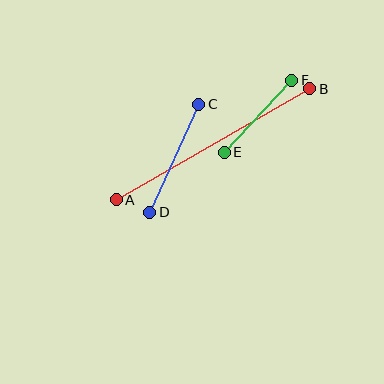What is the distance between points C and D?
The distance is approximately 118 pixels.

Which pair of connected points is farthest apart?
Points A and B are farthest apart.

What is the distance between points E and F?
The distance is approximately 99 pixels.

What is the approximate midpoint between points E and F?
The midpoint is at approximately (258, 116) pixels.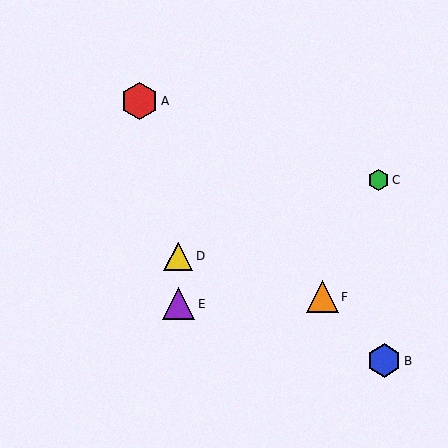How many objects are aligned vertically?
2 objects (D, E) are aligned vertically.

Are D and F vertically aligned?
No, D is at x≈178 and F is at x≈322.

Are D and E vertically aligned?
Yes, both are at x≈178.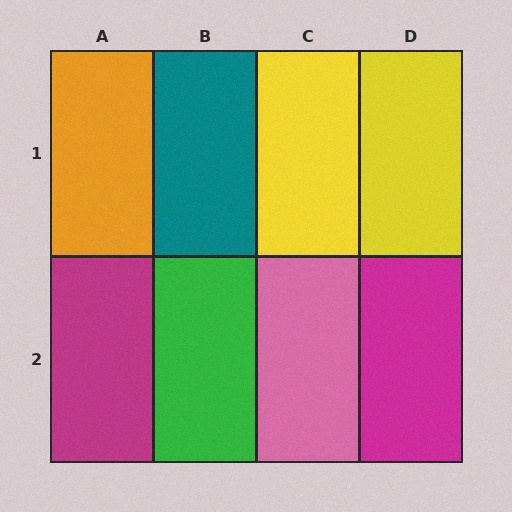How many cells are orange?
1 cell is orange.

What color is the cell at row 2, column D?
Magenta.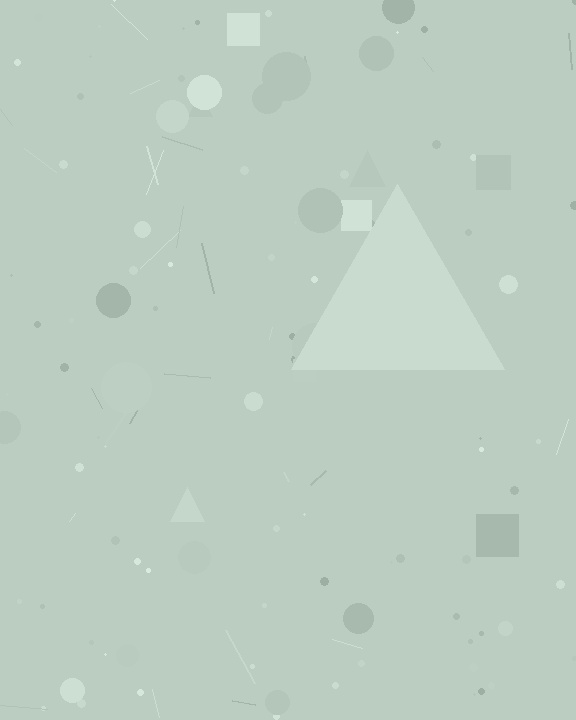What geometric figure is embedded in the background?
A triangle is embedded in the background.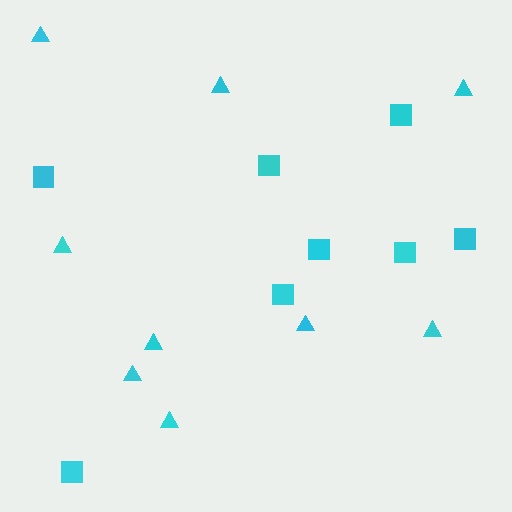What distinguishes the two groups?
There are 2 groups: one group of triangles (9) and one group of squares (8).